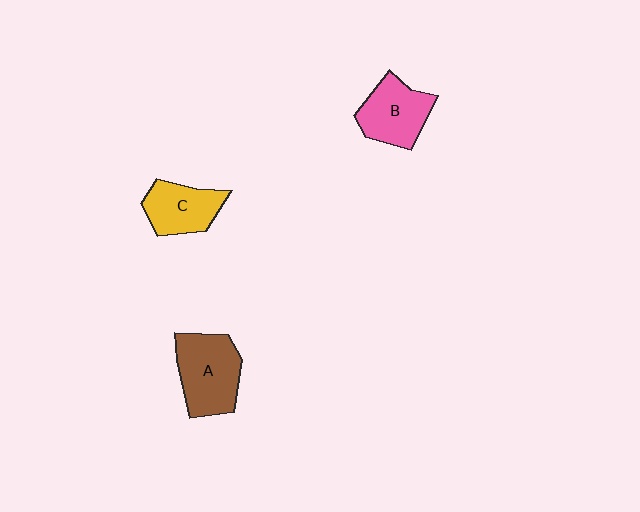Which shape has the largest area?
Shape A (brown).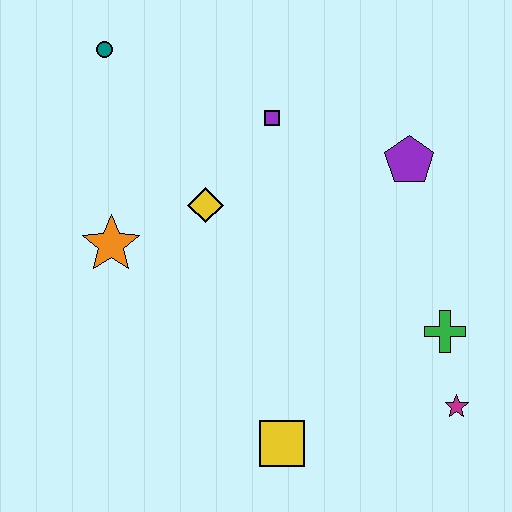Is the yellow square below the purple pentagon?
Yes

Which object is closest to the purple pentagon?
The purple square is closest to the purple pentagon.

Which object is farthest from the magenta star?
The teal circle is farthest from the magenta star.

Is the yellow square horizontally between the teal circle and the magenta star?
Yes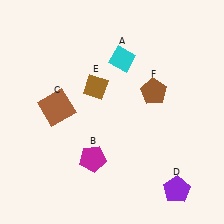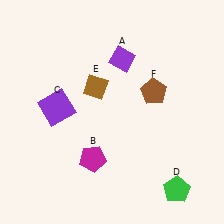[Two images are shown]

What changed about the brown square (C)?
In Image 1, C is brown. In Image 2, it changed to purple.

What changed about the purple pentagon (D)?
In Image 1, D is purple. In Image 2, it changed to green.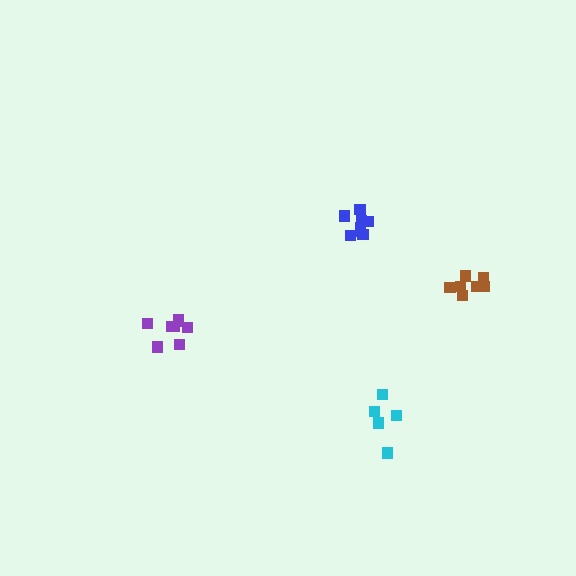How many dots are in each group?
Group 1: 5 dots, Group 2: 8 dots, Group 3: 8 dots, Group 4: 7 dots (28 total).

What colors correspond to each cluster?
The clusters are colored: cyan, blue, purple, brown.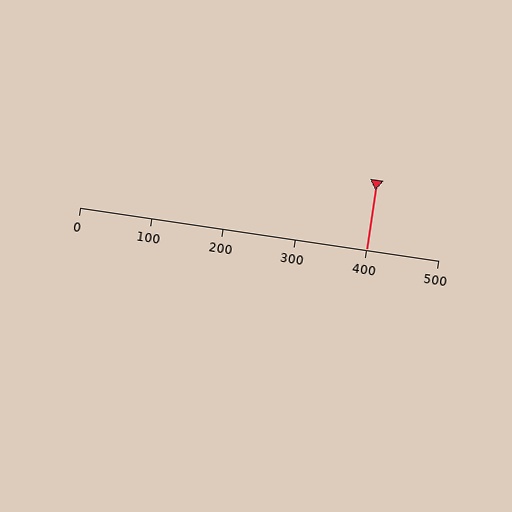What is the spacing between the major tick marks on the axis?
The major ticks are spaced 100 apart.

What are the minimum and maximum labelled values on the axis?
The axis runs from 0 to 500.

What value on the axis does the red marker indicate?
The marker indicates approximately 400.